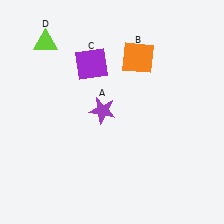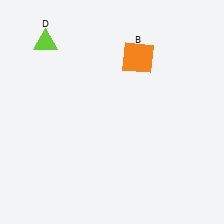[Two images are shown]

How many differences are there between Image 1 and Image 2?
There are 2 differences between the two images.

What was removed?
The purple square (C), the purple star (A) were removed in Image 2.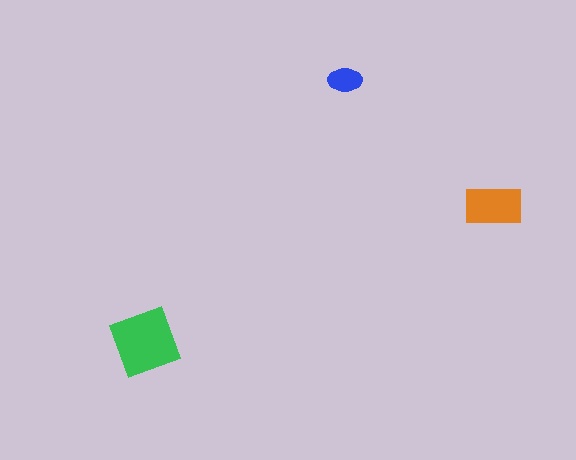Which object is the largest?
The green diamond.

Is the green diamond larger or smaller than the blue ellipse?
Larger.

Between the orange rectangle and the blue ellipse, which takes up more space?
The orange rectangle.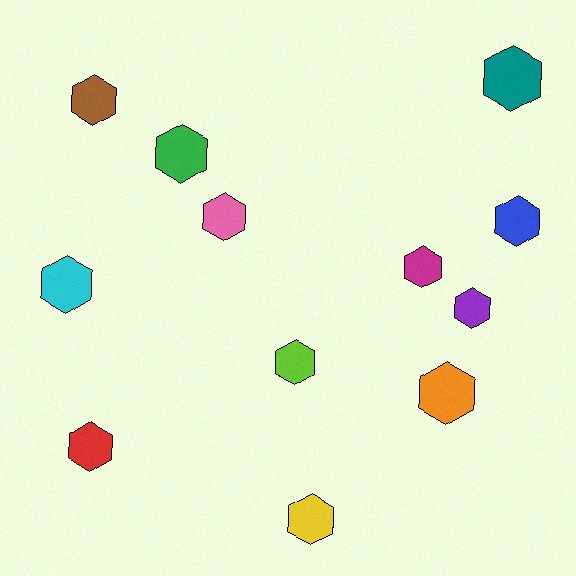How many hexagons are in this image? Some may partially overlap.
There are 12 hexagons.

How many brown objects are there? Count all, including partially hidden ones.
There is 1 brown object.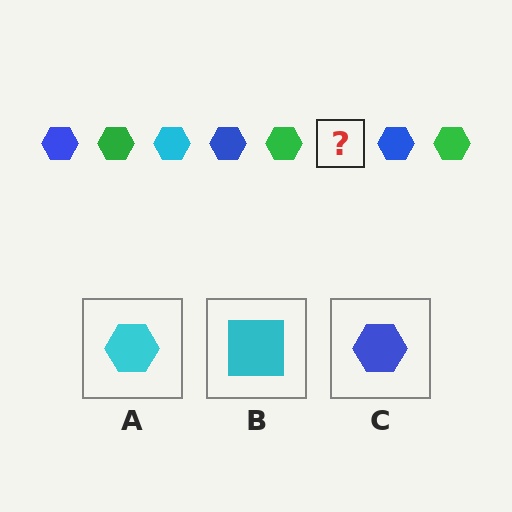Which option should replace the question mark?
Option A.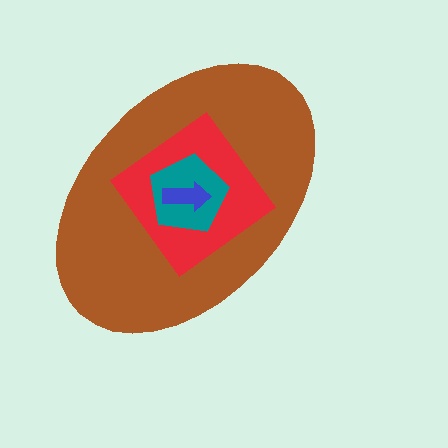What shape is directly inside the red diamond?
The teal pentagon.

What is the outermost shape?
The brown ellipse.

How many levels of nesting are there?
4.